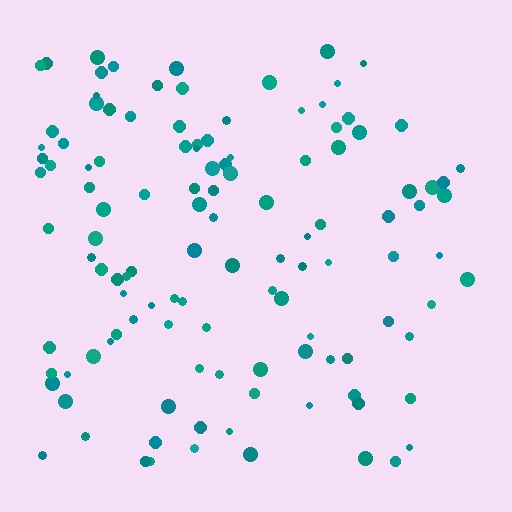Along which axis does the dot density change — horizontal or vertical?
Horizontal.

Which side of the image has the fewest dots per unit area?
The right.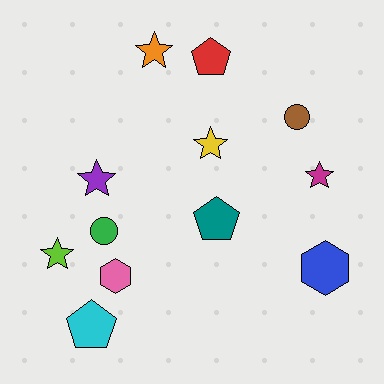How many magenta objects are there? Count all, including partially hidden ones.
There is 1 magenta object.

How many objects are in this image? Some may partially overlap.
There are 12 objects.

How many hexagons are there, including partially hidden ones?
There are 2 hexagons.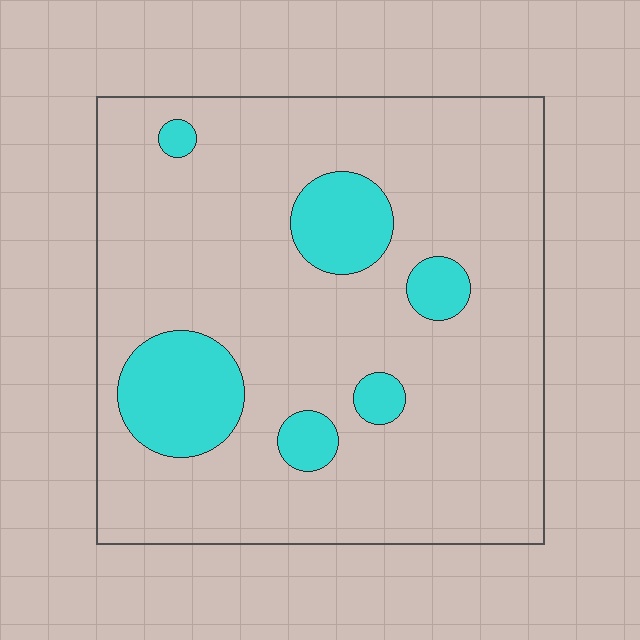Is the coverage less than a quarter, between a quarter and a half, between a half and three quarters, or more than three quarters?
Less than a quarter.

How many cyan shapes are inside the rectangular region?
6.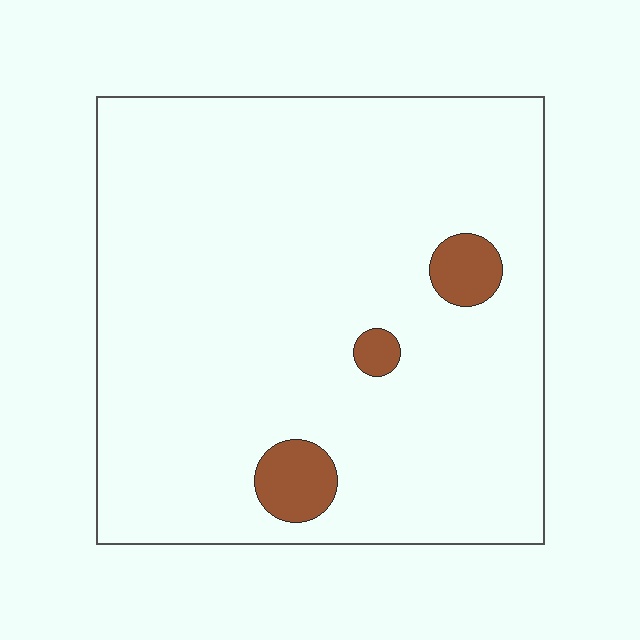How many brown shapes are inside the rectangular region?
3.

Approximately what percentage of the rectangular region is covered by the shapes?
Approximately 5%.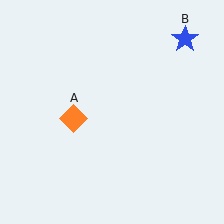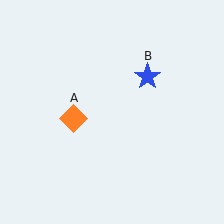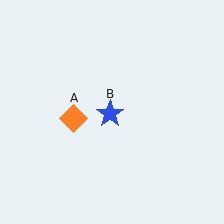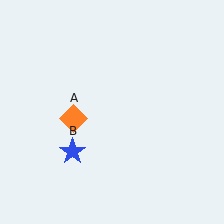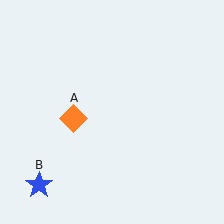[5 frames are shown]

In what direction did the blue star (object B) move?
The blue star (object B) moved down and to the left.